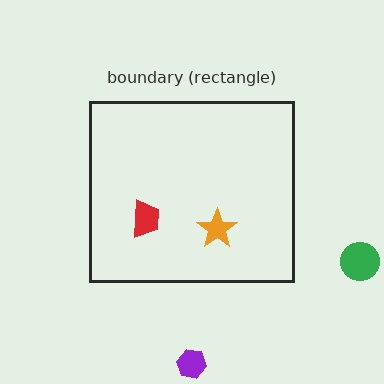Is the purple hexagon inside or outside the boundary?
Outside.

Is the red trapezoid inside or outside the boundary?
Inside.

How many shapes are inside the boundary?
2 inside, 2 outside.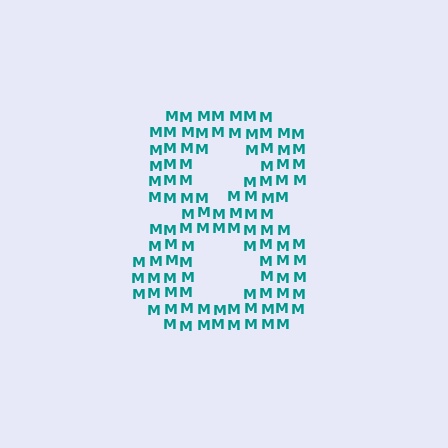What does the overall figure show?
The overall figure shows the digit 8.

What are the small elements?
The small elements are letter M's.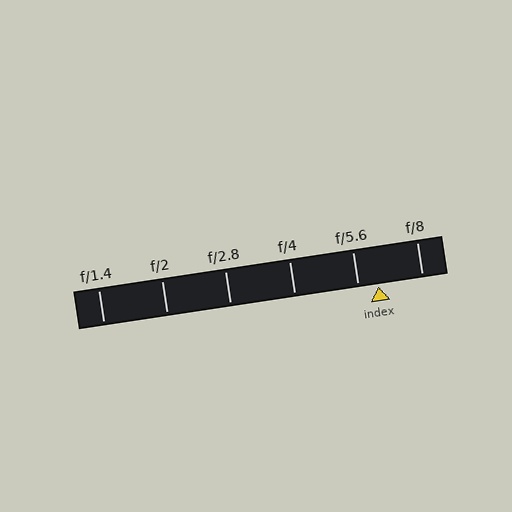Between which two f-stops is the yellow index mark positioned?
The index mark is between f/5.6 and f/8.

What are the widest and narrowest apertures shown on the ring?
The widest aperture shown is f/1.4 and the narrowest is f/8.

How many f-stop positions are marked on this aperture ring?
There are 6 f-stop positions marked.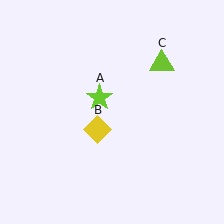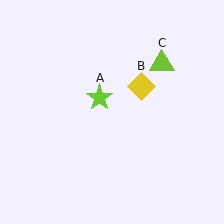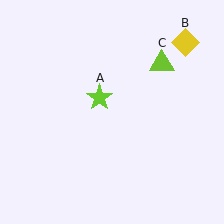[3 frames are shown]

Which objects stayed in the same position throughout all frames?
Lime star (object A) and lime triangle (object C) remained stationary.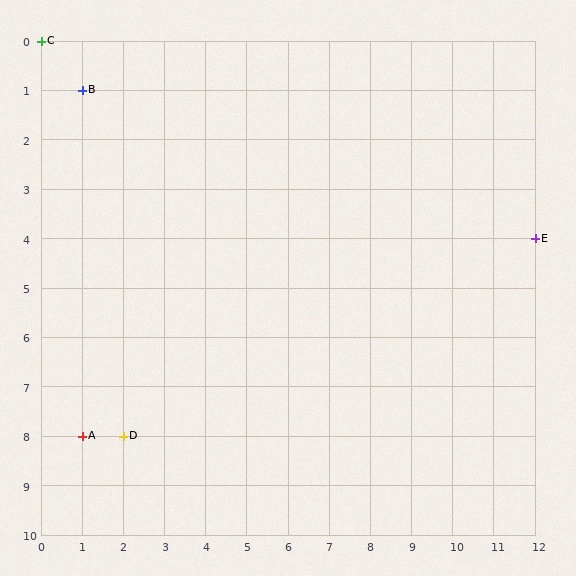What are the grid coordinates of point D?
Point D is at grid coordinates (2, 8).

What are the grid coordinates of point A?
Point A is at grid coordinates (1, 8).